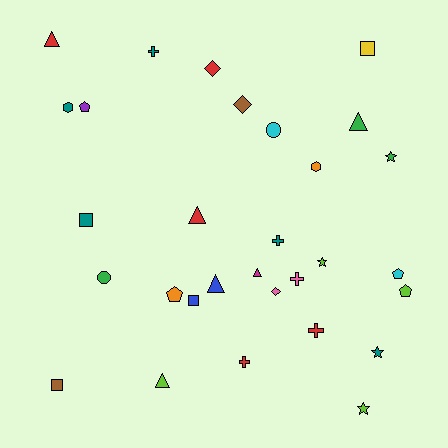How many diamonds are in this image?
There are 3 diamonds.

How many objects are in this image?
There are 30 objects.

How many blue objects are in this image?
There are 2 blue objects.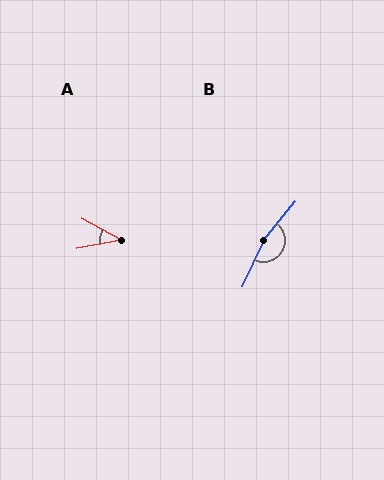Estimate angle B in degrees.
Approximately 166 degrees.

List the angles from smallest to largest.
A (39°), B (166°).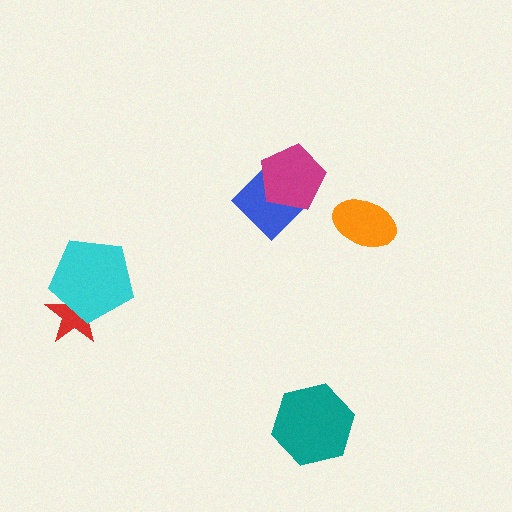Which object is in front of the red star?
The cyan pentagon is in front of the red star.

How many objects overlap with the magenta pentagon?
1 object overlaps with the magenta pentagon.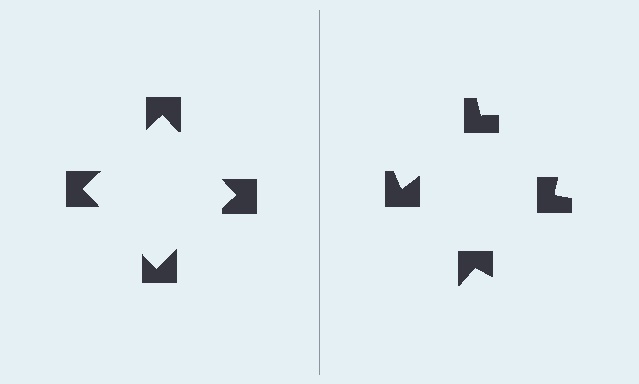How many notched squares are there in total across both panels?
8 — 4 on each side.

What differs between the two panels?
The notched squares are positioned identically on both sides; only the wedge orientations differ. On the left they align to a square; on the right they are misaligned.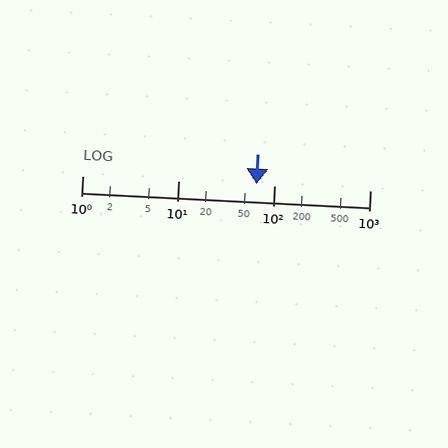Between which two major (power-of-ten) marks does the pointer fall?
The pointer is between 10 and 100.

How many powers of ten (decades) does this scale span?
The scale spans 3 decades, from 1 to 1000.